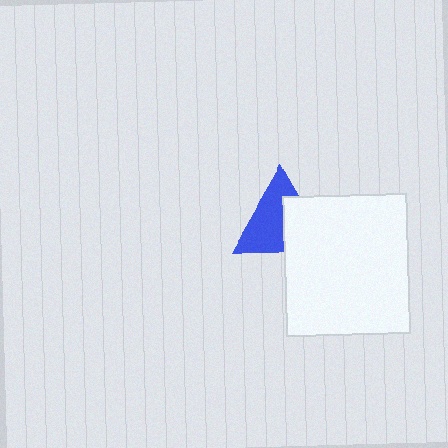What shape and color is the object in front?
The object in front is a white rectangle.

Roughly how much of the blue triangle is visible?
About half of it is visible (roughly 59%).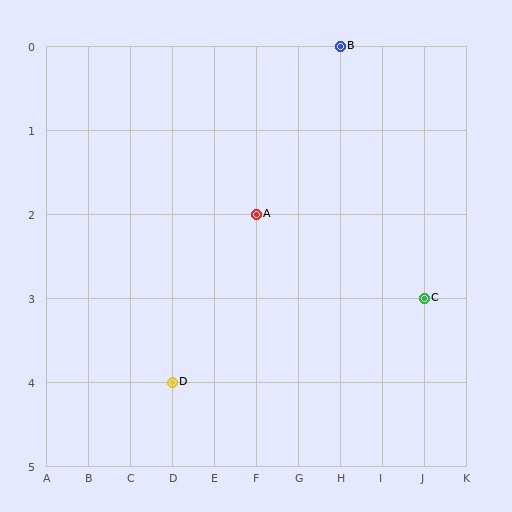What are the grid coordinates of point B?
Point B is at grid coordinates (H, 0).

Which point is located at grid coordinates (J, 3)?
Point C is at (J, 3).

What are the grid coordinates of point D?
Point D is at grid coordinates (D, 4).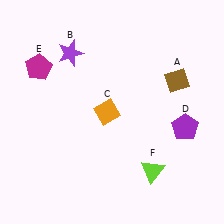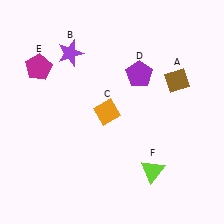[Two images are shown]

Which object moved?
The purple pentagon (D) moved up.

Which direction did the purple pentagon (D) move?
The purple pentagon (D) moved up.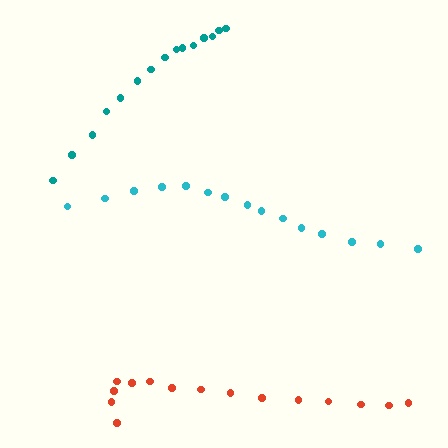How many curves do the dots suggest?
There are 3 distinct paths.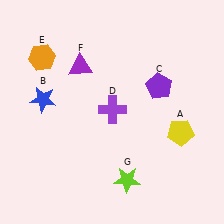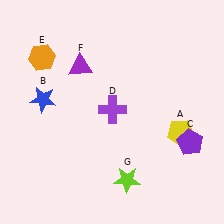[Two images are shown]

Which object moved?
The purple pentagon (C) moved down.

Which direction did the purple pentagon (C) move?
The purple pentagon (C) moved down.